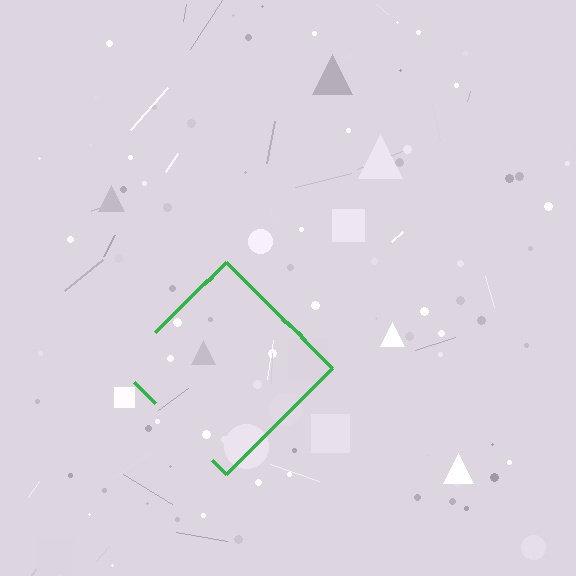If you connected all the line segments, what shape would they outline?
They would outline a diamond.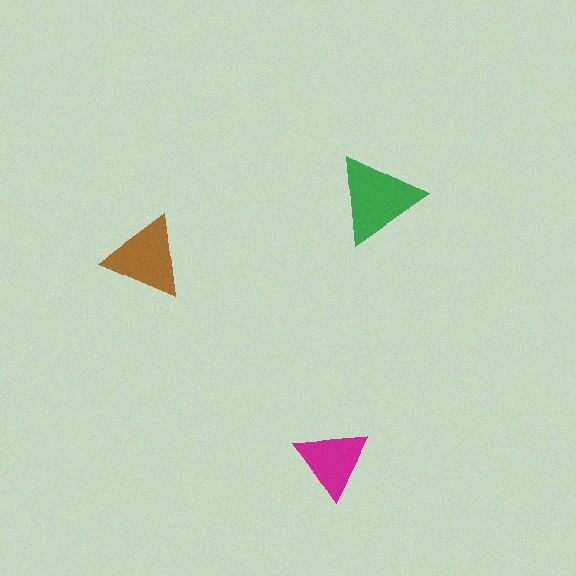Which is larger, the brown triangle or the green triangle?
The green one.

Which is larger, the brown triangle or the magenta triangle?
The brown one.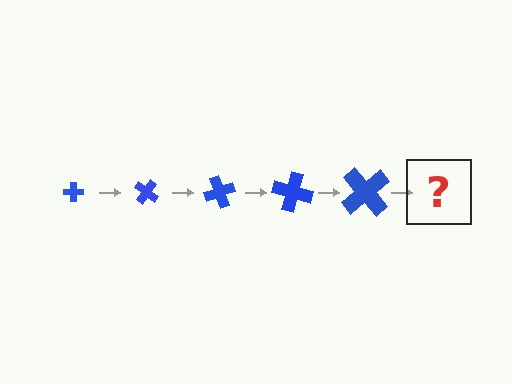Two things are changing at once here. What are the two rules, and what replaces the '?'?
The two rules are that the cross grows larger each step and it rotates 35 degrees each step. The '?' should be a cross, larger than the previous one and rotated 175 degrees from the start.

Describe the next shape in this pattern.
It should be a cross, larger than the previous one and rotated 175 degrees from the start.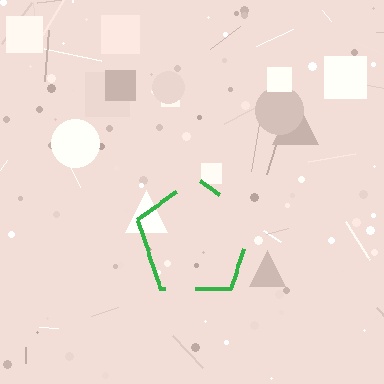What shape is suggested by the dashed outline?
The dashed outline suggests a pentagon.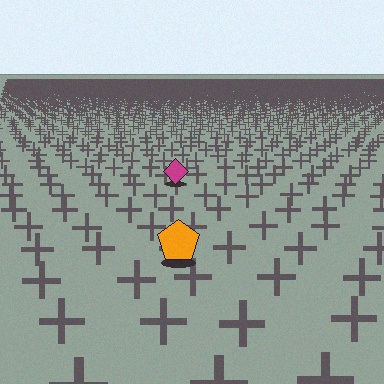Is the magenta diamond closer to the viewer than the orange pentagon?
No. The orange pentagon is closer — you can tell from the texture gradient: the ground texture is coarser near it.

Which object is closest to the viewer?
The orange pentagon is closest. The texture marks near it are larger and more spread out.